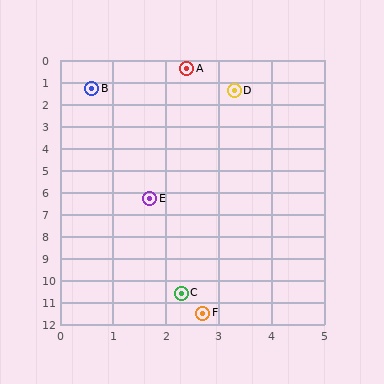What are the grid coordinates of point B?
Point B is at approximately (0.6, 1.3).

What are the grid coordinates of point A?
Point A is at approximately (2.4, 0.4).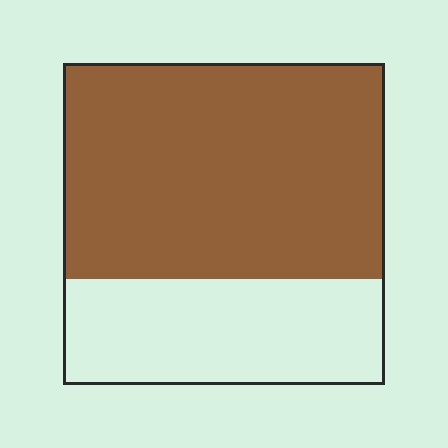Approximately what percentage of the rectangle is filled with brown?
Approximately 65%.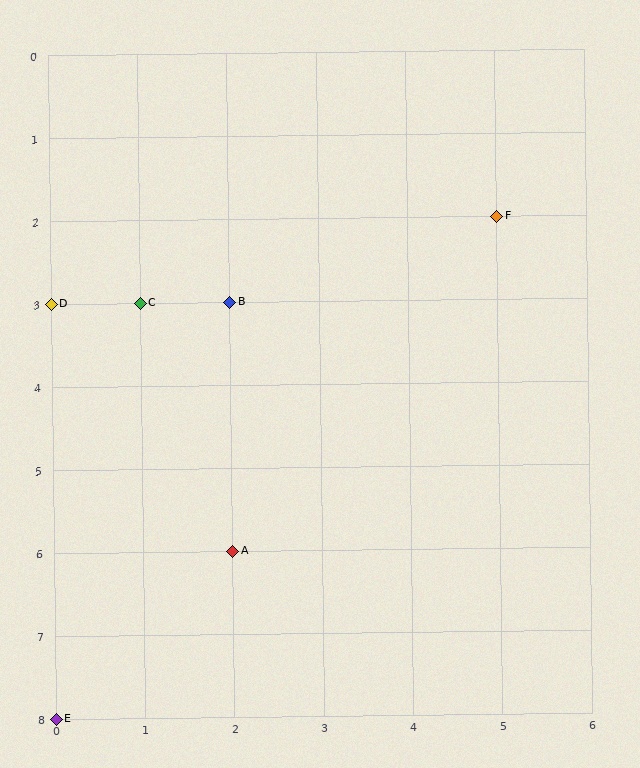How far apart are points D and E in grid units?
Points D and E are 5 rows apart.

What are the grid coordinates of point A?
Point A is at grid coordinates (2, 6).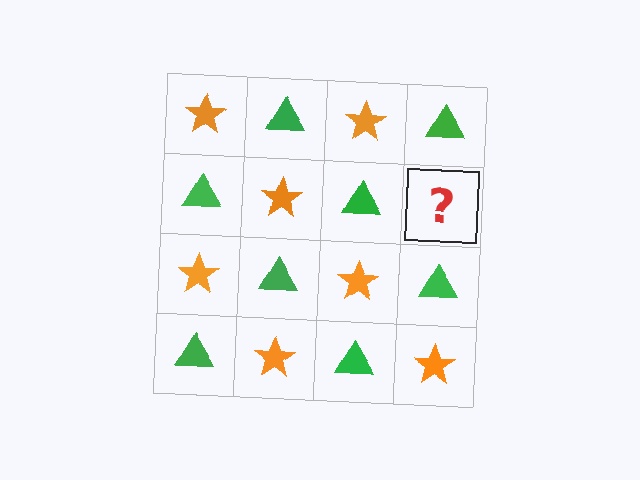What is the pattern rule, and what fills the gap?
The rule is that it alternates orange star and green triangle in a checkerboard pattern. The gap should be filled with an orange star.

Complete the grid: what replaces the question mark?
The question mark should be replaced with an orange star.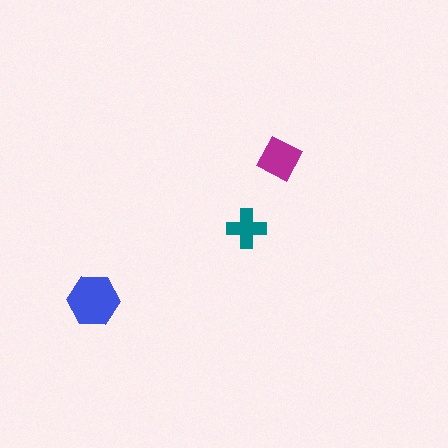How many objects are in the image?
There are 3 objects in the image.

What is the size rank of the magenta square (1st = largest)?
2nd.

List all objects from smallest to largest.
The teal cross, the magenta square, the blue hexagon.